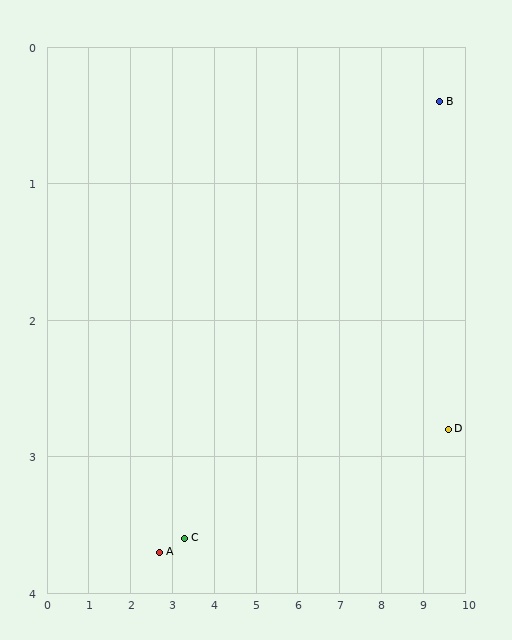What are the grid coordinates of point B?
Point B is at approximately (9.4, 0.4).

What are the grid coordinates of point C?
Point C is at approximately (3.3, 3.6).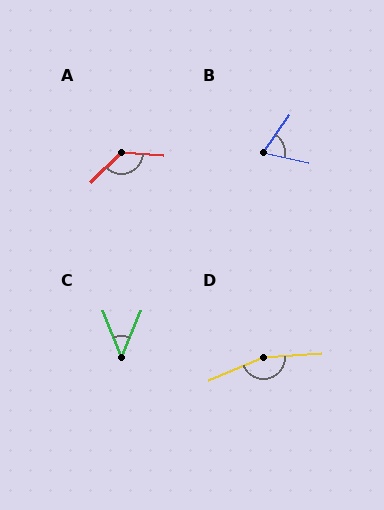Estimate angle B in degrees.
Approximately 67 degrees.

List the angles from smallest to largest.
C (44°), B (67°), A (131°), D (161°).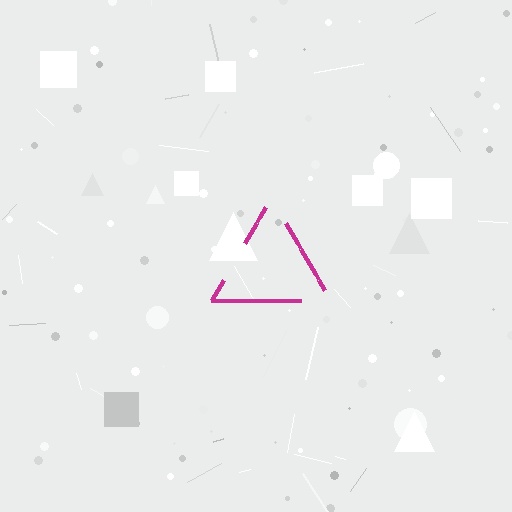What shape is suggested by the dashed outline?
The dashed outline suggests a triangle.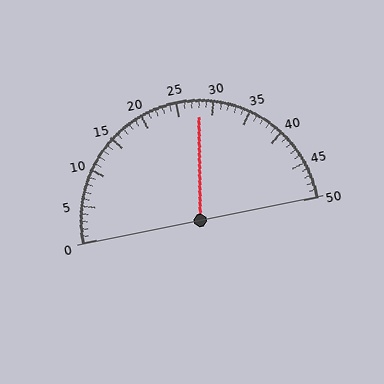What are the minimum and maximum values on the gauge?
The gauge ranges from 0 to 50.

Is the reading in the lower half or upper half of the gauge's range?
The reading is in the upper half of the range (0 to 50).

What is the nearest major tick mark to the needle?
The nearest major tick mark is 30.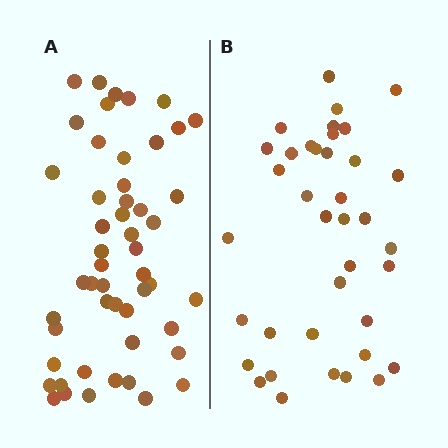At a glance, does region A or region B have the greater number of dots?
Region A (the left region) has more dots.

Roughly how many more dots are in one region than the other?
Region A has approximately 15 more dots than region B.